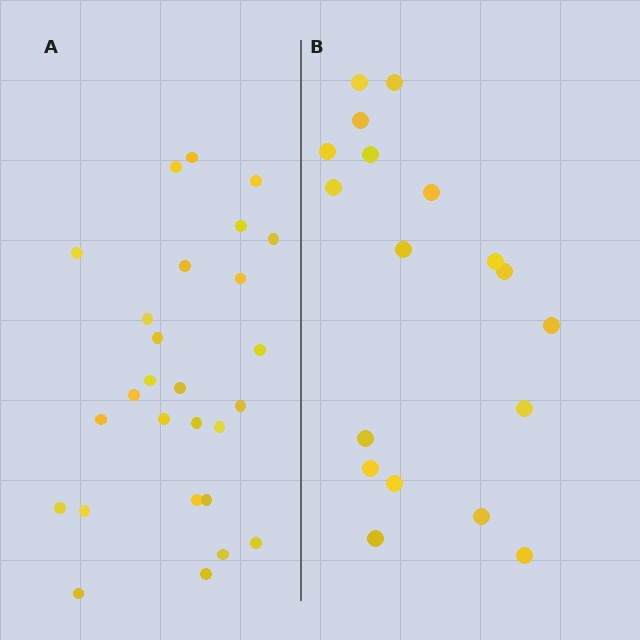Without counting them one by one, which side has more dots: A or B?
Region A (the left region) has more dots.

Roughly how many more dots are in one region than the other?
Region A has roughly 8 or so more dots than region B.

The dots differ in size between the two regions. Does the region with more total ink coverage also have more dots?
No. Region B has more total ink coverage because its dots are larger, but region A actually contains more individual dots. Total area can be misleading — the number of items is what matters here.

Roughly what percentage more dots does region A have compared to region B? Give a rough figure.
About 50% more.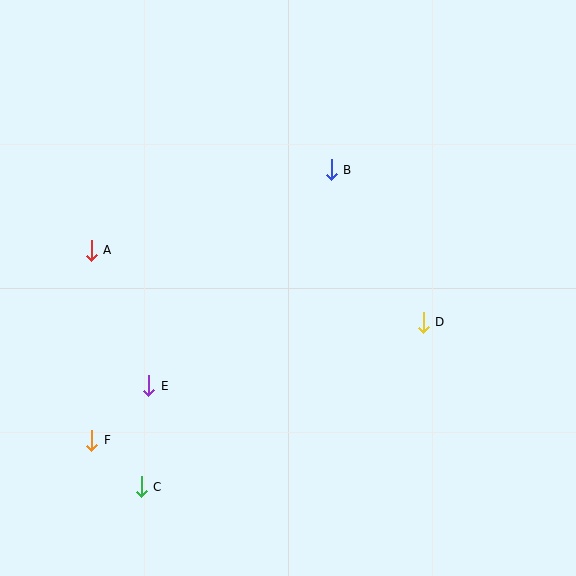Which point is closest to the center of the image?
Point B at (331, 170) is closest to the center.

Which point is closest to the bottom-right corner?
Point D is closest to the bottom-right corner.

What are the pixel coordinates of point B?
Point B is at (331, 170).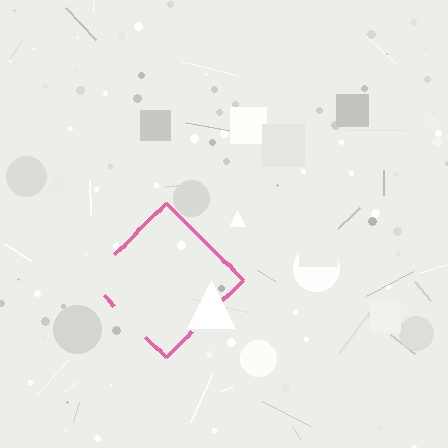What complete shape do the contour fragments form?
The contour fragments form a diamond.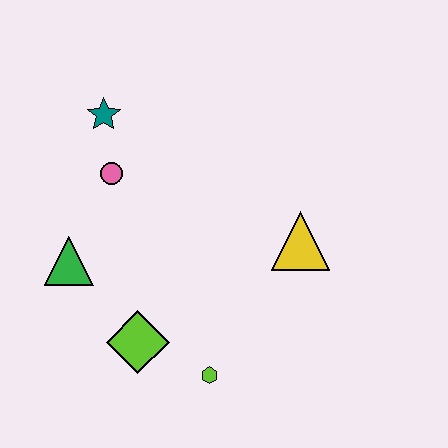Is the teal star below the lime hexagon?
No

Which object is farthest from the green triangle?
The yellow triangle is farthest from the green triangle.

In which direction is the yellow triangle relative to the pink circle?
The yellow triangle is to the right of the pink circle.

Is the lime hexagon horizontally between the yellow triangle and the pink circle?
Yes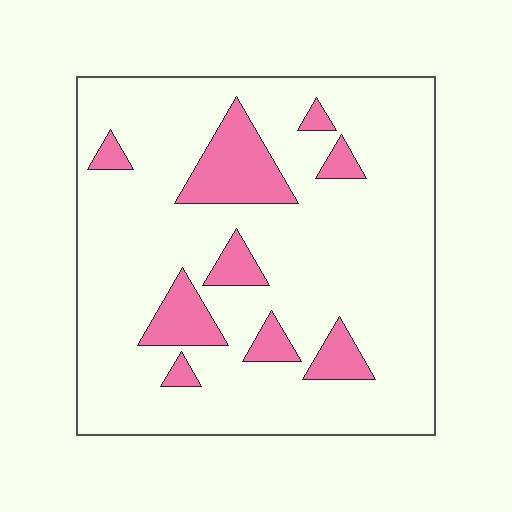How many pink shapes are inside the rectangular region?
9.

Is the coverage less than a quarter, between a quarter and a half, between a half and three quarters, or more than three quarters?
Less than a quarter.